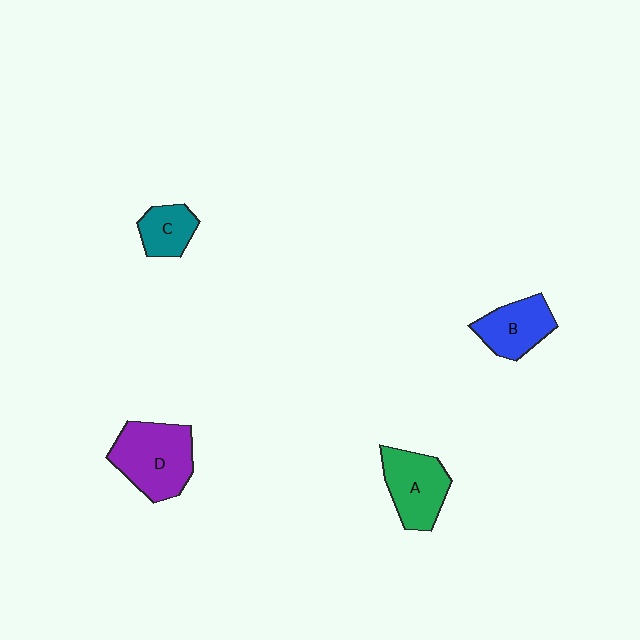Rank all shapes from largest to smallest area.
From largest to smallest: D (purple), A (green), B (blue), C (teal).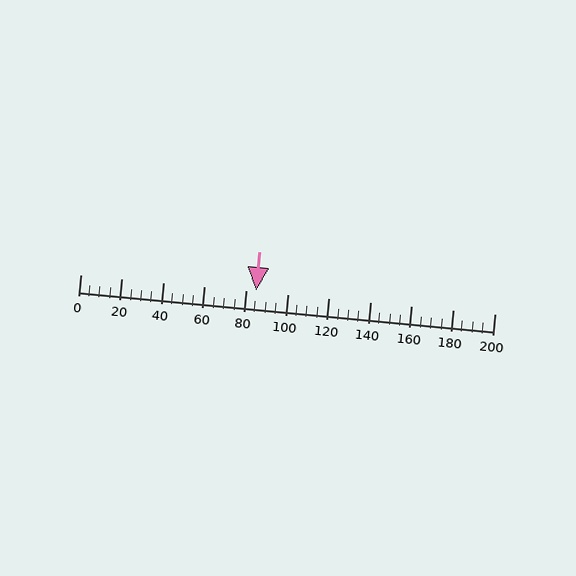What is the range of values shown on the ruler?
The ruler shows values from 0 to 200.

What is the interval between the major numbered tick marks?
The major tick marks are spaced 20 units apart.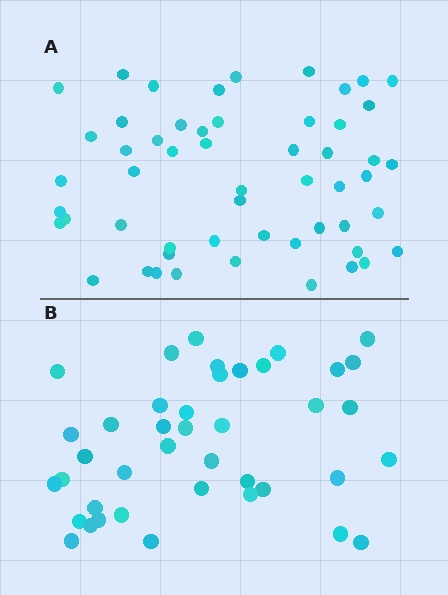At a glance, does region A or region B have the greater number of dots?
Region A (the top region) has more dots.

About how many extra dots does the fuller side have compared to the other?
Region A has approximately 15 more dots than region B.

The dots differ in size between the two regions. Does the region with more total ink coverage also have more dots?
No. Region B has more total ink coverage because its dots are larger, but region A actually contains more individual dots. Total area can be misleading — the number of items is what matters here.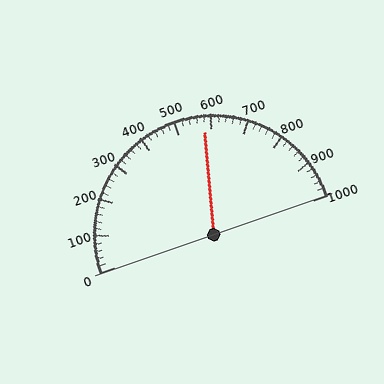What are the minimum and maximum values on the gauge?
The gauge ranges from 0 to 1000.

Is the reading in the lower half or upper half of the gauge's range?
The reading is in the upper half of the range (0 to 1000).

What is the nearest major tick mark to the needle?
The nearest major tick mark is 600.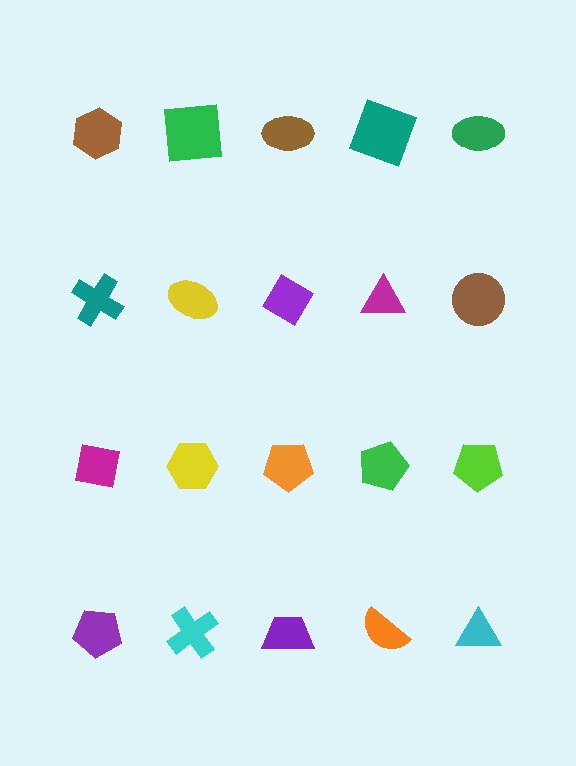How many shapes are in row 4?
5 shapes.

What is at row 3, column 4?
A green pentagon.